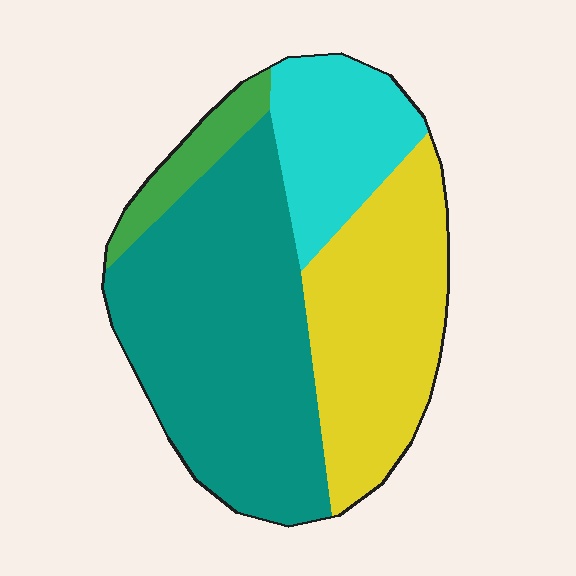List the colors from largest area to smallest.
From largest to smallest: teal, yellow, cyan, green.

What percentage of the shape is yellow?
Yellow takes up between a sixth and a third of the shape.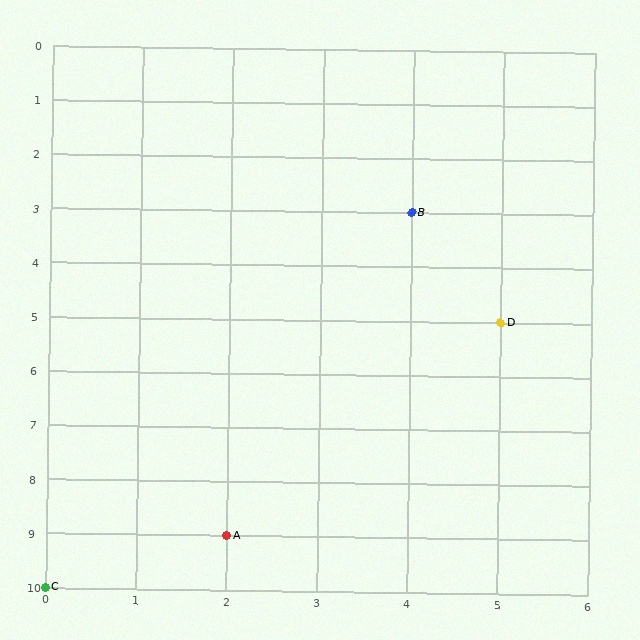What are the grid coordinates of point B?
Point B is at grid coordinates (4, 3).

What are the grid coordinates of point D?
Point D is at grid coordinates (5, 5).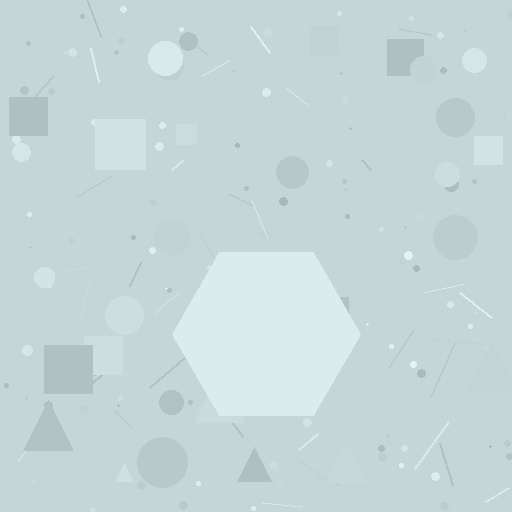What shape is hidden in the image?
A hexagon is hidden in the image.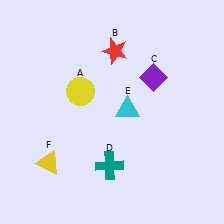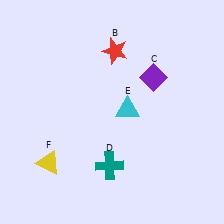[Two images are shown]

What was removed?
The yellow circle (A) was removed in Image 2.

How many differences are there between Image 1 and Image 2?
There is 1 difference between the two images.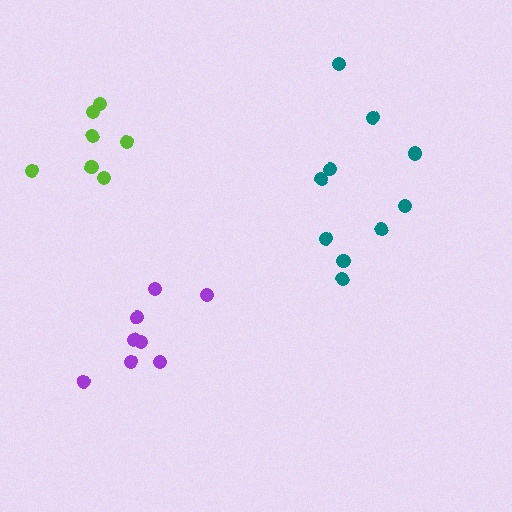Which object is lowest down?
The purple cluster is bottommost.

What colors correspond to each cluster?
The clusters are colored: lime, teal, purple.